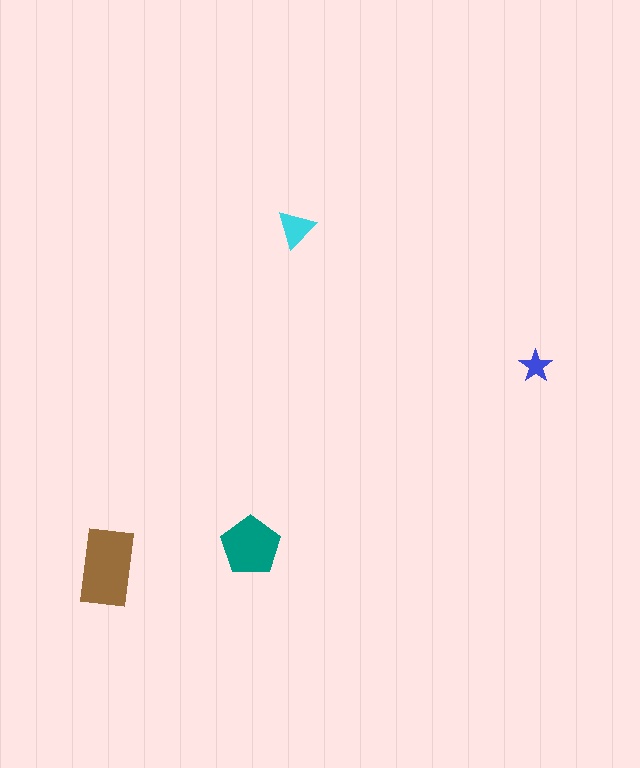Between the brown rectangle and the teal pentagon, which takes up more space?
The brown rectangle.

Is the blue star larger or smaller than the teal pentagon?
Smaller.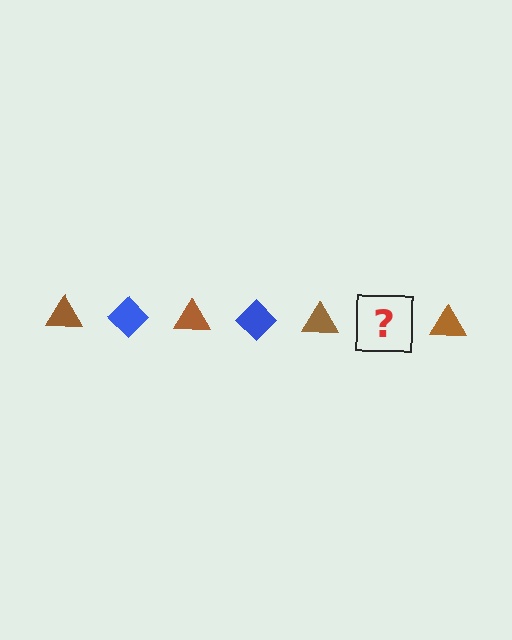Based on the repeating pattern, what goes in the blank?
The blank should be a blue diamond.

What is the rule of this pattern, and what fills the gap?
The rule is that the pattern alternates between brown triangle and blue diamond. The gap should be filled with a blue diamond.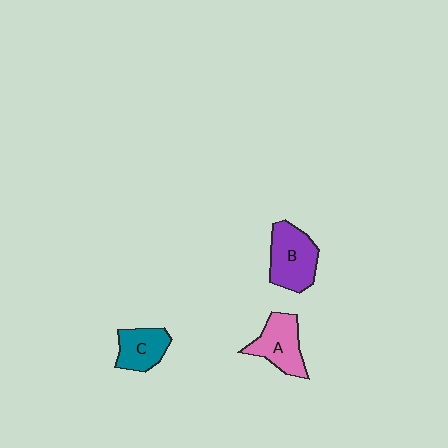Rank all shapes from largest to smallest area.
From largest to smallest: B (purple), A (pink), C (teal).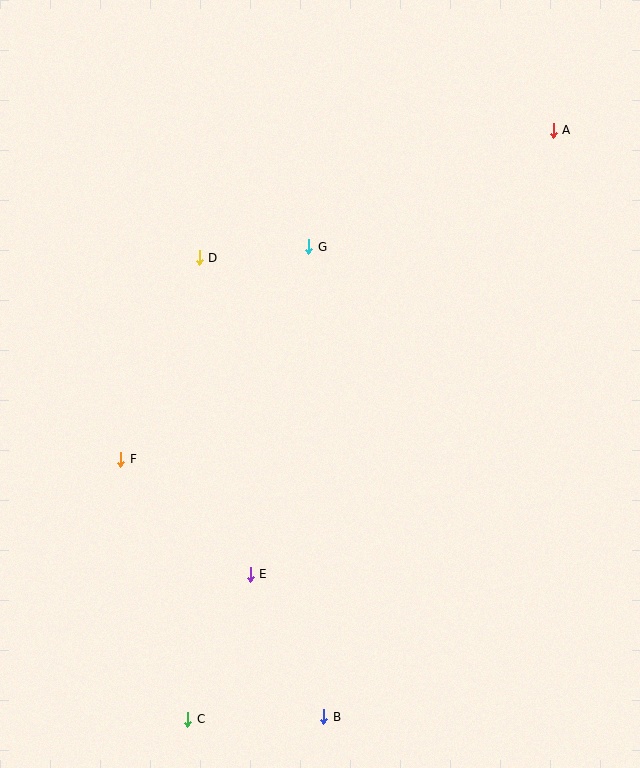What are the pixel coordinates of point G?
Point G is at (309, 247).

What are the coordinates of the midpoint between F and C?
The midpoint between F and C is at (154, 589).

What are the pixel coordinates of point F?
Point F is at (121, 459).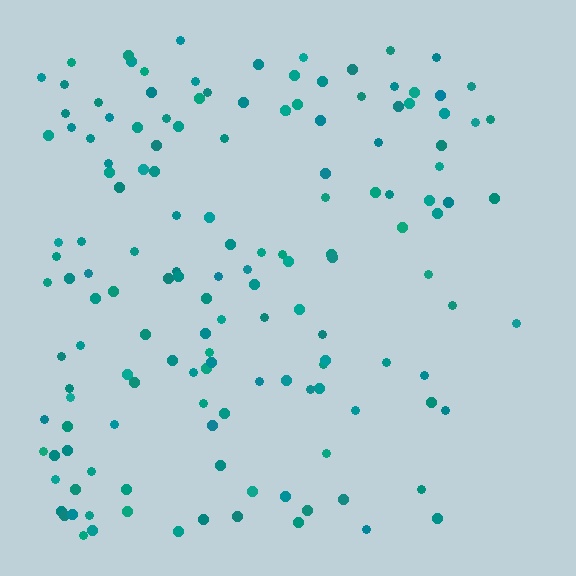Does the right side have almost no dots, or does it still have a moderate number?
Still a moderate number, just noticeably fewer than the left.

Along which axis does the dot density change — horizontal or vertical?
Horizontal.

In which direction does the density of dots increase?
From right to left, with the left side densest.